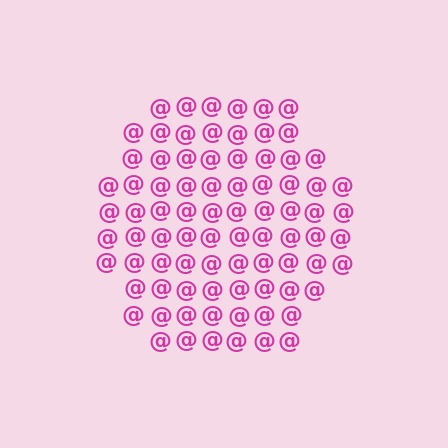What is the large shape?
The large shape is a hexagon.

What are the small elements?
The small elements are at signs.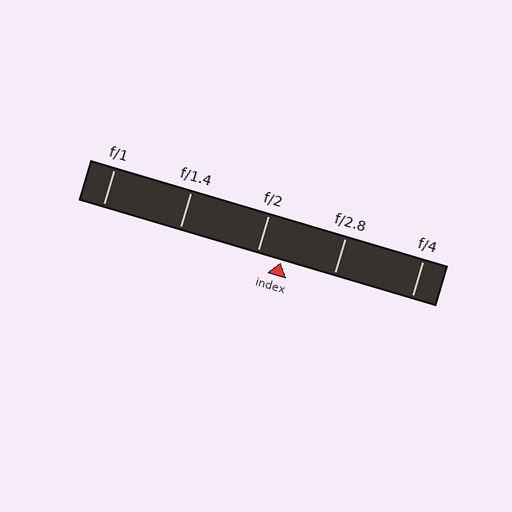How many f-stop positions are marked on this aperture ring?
There are 5 f-stop positions marked.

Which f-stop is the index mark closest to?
The index mark is closest to f/2.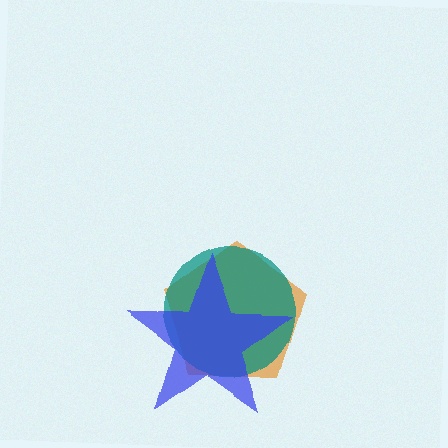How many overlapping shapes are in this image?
There are 3 overlapping shapes in the image.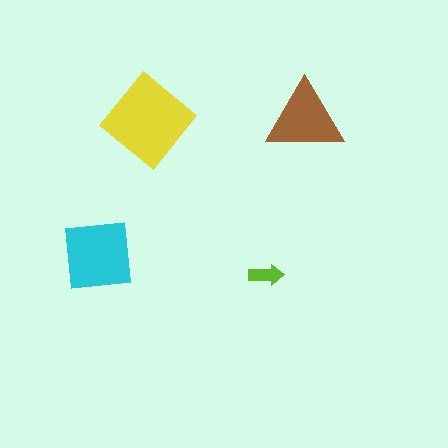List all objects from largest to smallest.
The yellow diamond, the cyan square, the brown triangle, the lime arrow.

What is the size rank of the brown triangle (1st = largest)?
3rd.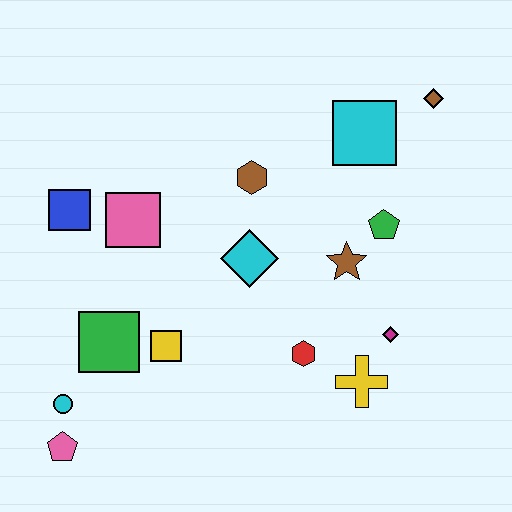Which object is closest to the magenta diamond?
The yellow cross is closest to the magenta diamond.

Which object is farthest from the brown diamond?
The pink pentagon is farthest from the brown diamond.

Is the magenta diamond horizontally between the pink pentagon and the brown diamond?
Yes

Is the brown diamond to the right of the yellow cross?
Yes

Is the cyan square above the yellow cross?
Yes